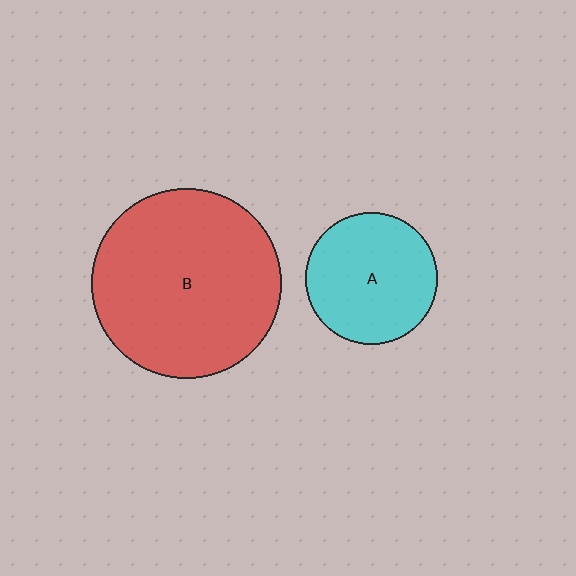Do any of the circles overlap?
No, none of the circles overlap.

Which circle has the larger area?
Circle B (red).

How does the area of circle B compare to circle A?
Approximately 2.1 times.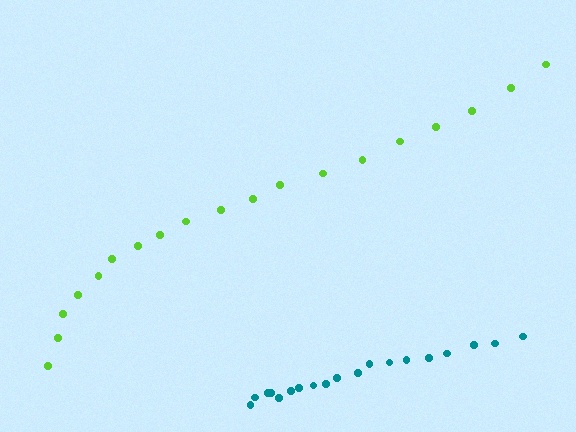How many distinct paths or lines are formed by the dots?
There are 2 distinct paths.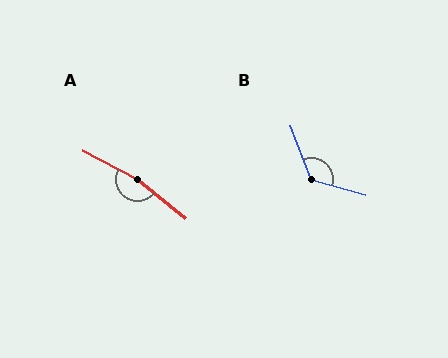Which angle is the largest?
A, at approximately 169 degrees.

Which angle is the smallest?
B, at approximately 127 degrees.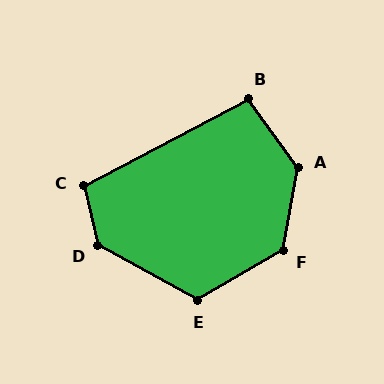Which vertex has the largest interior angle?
A, at approximately 134 degrees.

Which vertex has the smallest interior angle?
B, at approximately 98 degrees.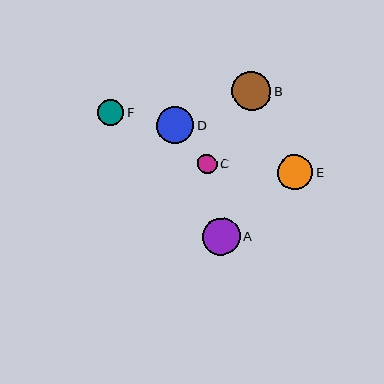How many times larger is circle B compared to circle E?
Circle B is approximately 1.1 times the size of circle E.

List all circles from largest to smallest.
From largest to smallest: B, A, D, E, F, C.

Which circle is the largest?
Circle B is the largest with a size of approximately 39 pixels.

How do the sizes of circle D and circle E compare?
Circle D and circle E are approximately the same size.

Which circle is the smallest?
Circle C is the smallest with a size of approximately 20 pixels.